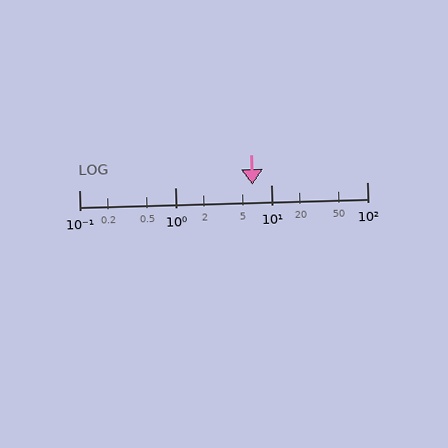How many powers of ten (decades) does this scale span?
The scale spans 3 decades, from 0.1 to 100.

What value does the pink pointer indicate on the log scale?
The pointer indicates approximately 6.4.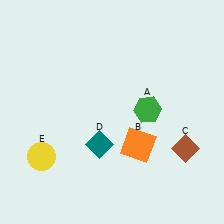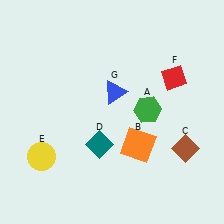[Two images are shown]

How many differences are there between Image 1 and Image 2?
There are 2 differences between the two images.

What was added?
A red diamond (F), a blue triangle (G) were added in Image 2.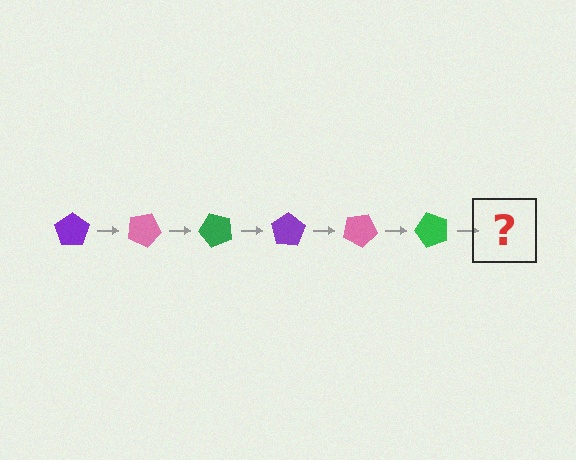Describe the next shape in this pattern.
It should be a purple pentagon, rotated 150 degrees from the start.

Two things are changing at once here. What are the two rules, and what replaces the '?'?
The two rules are that it rotates 25 degrees each step and the color cycles through purple, pink, and green. The '?' should be a purple pentagon, rotated 150 degrees from the start.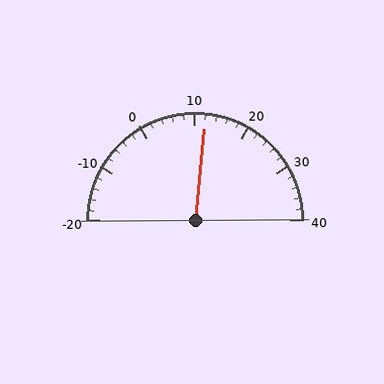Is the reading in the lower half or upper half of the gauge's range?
The reading is in the upper half of the range (-20 to 40).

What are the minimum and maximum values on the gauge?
The gauge ranges from -20 to 40.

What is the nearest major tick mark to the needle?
The nearest major tick mark is 10.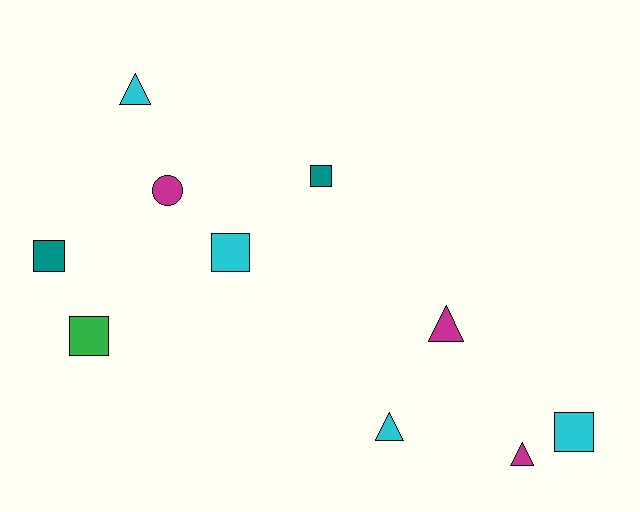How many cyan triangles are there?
There are 2 cyan triangles.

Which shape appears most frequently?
Square, with 5 objects.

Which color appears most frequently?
Cyan, with 4 objects.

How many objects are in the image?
There are 10 objects.